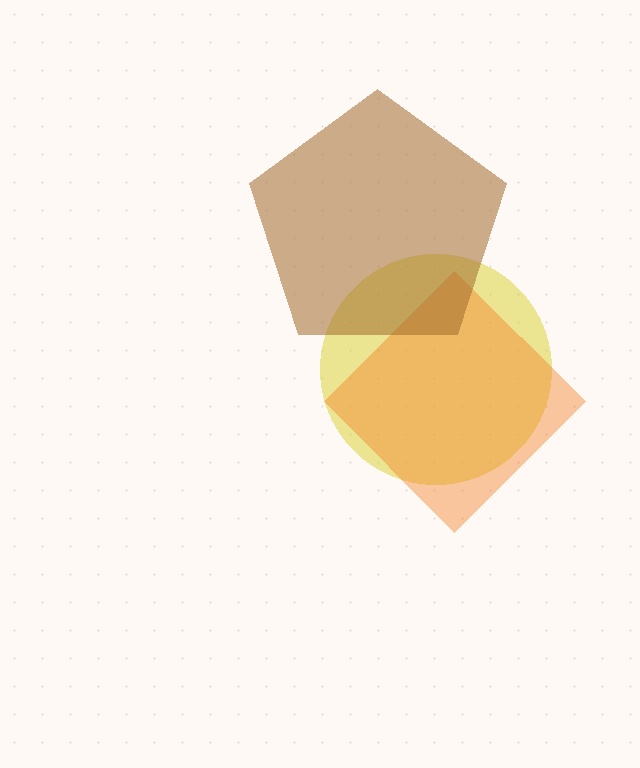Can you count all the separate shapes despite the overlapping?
Yes, there are 3 separate shapes.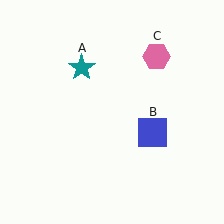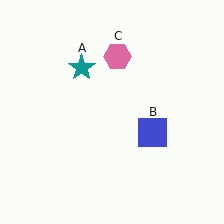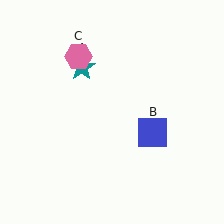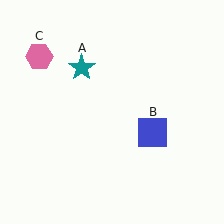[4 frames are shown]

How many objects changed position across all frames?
1 object changed position: pink hexagon (object C).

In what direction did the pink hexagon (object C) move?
The pink hexagon (object C) moved left.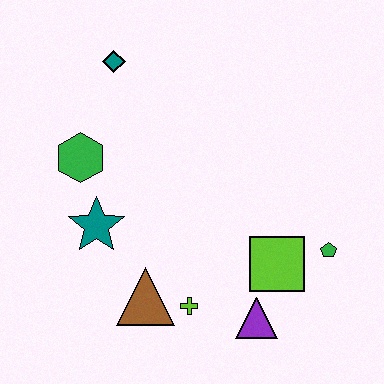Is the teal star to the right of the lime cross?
No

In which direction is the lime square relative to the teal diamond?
The lime square is below the teal diamond.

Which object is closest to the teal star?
The green hexagon is closest to the teal star.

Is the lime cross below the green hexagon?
Yes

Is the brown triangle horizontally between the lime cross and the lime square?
No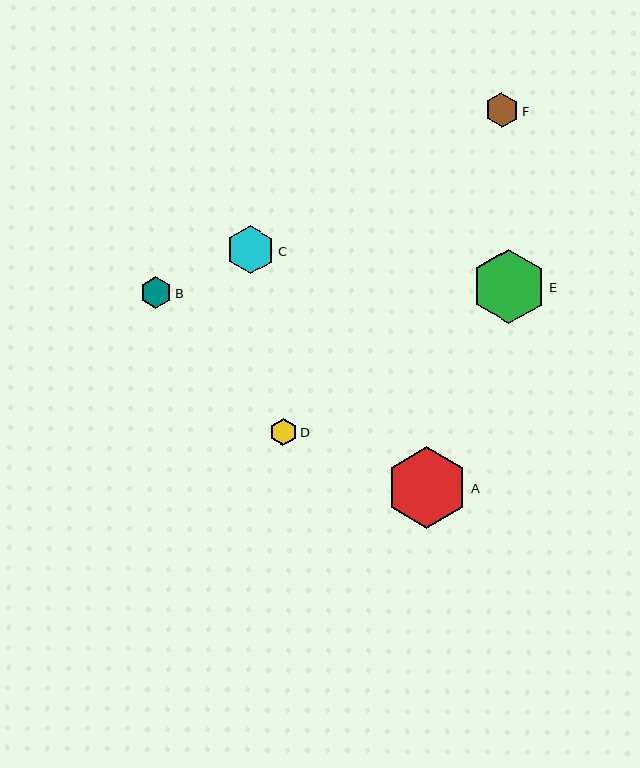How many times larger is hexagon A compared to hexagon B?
Hexagon A is approximately 2.6 times the size of hexagon B.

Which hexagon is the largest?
Hexagon A is the largest with a size of approximately 81 pixels.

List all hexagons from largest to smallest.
From largest to smallest: A, E, C, F, B, D.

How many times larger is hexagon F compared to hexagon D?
Hexagon F is approximately 1.3 times the size of hexagon D.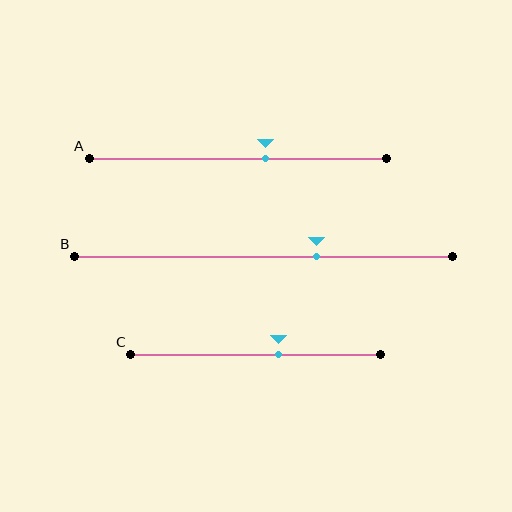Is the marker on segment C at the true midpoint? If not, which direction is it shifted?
No, the marker on segment C is shifted to the right by about 9% of the segment length.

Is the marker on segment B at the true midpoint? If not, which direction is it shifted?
No, the marker on segment B is shifted to the right by about 14% of the segment length.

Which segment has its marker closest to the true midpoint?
Segment A has its marker closest to the true midpoint.